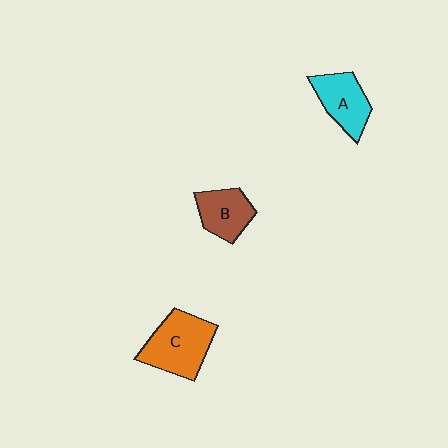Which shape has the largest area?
Shape C (orange).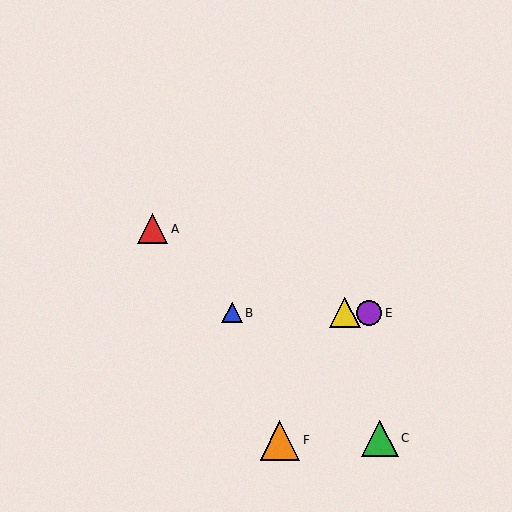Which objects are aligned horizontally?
Objects B, D, E are aligned horizontally.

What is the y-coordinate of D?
Object D is at y≈313.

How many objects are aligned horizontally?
3 objects (B, D, E) are aligned horizontally.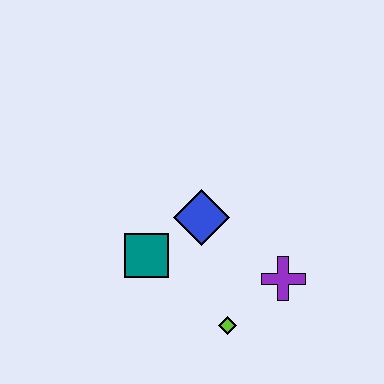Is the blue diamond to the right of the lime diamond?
No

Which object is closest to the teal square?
The blue diamond is closest to the teal square.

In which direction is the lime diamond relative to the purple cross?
The lime diamond is to the left of the purple cross.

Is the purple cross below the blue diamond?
Yes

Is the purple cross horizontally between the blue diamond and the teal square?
No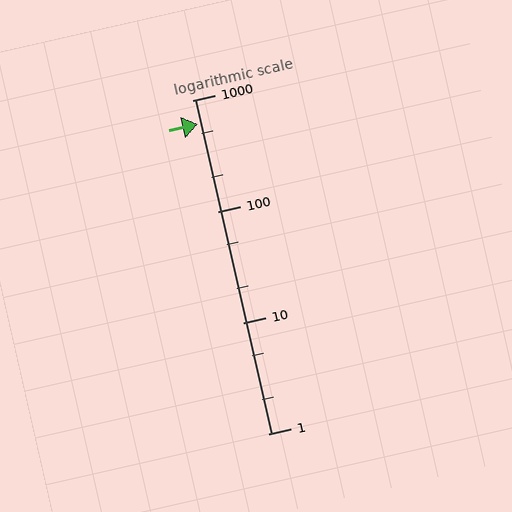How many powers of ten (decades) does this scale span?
The scale spans 3 decades, from 1 to 1000.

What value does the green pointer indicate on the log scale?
The pointer indicates approximately 610.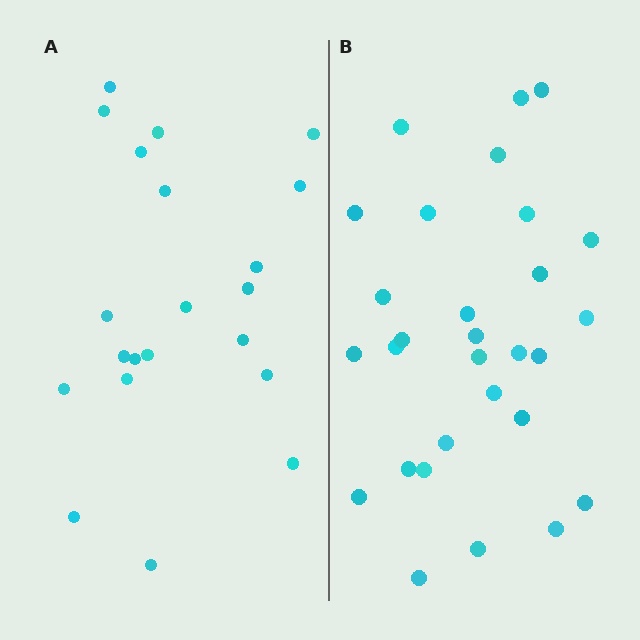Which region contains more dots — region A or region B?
Region B (the right region) has more dots.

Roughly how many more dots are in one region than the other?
Region B has roughly 8 or so more dots than region A.